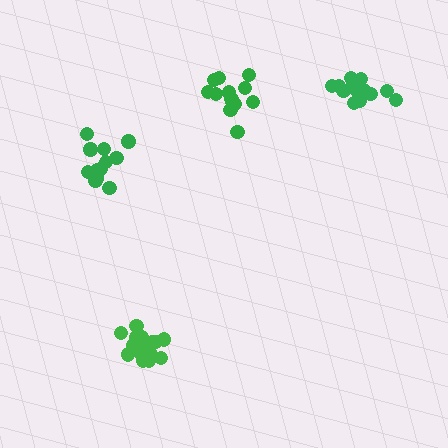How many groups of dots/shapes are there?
There are 4 groups.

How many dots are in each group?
Group 1: 13 dots, Group 2: 15 dots, Group 3: 14 dots, Group 4: 13 dots (55 total).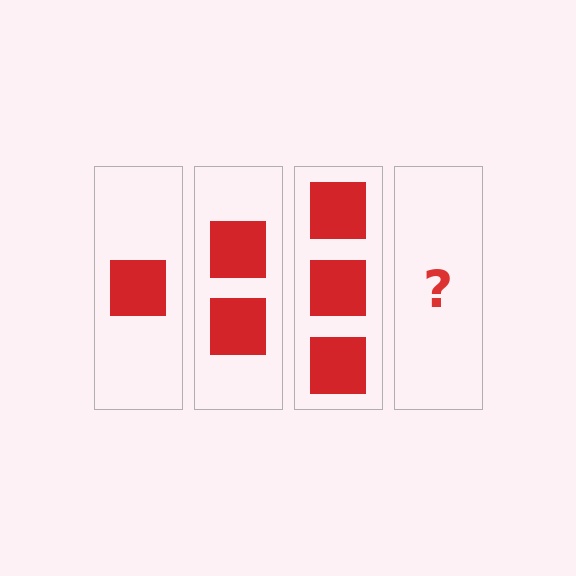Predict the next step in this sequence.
The next step is 4 squares.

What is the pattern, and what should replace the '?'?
The pattern is that each step adds one more square. The '?' should be 4 squares.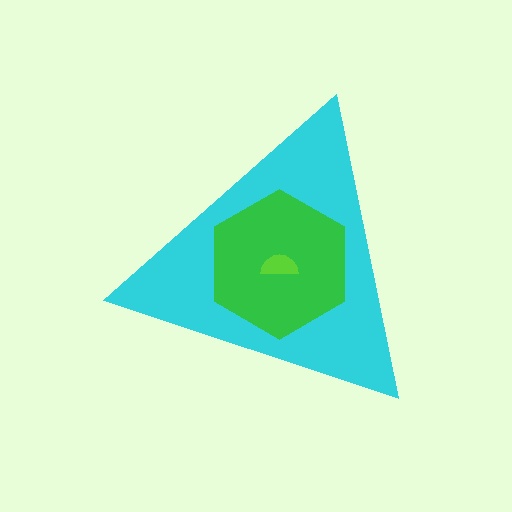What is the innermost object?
The lime semicircle.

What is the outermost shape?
The cyan triangle.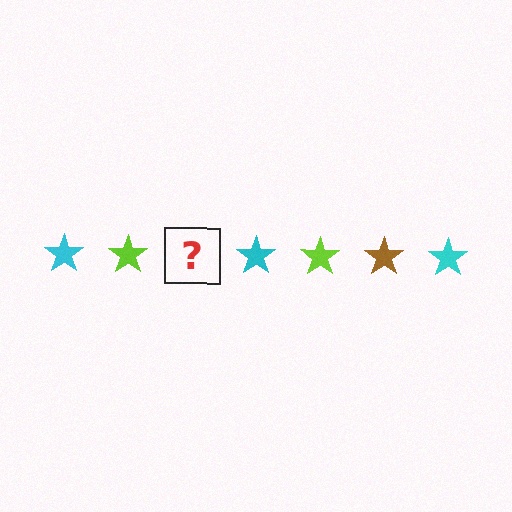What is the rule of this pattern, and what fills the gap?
The rule is that the pattern cycles through cyan, lime, brown stars. The gap should be filled with a brown star.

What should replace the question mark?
The question mark should be replaced with a brown star.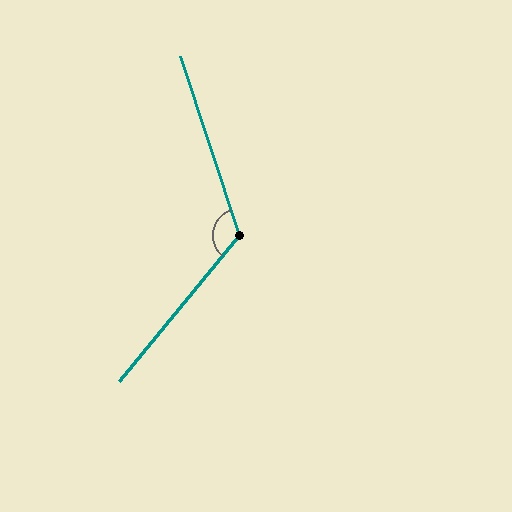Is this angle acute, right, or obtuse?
It is obtuse.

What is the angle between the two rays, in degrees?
Approximately 122 degrees.